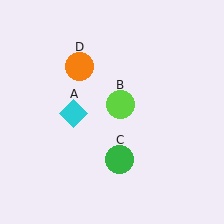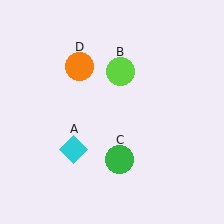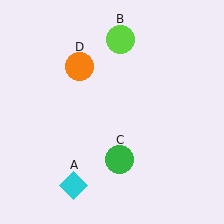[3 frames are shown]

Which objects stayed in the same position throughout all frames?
Green circle (object C) and orange circle (object D) remained stationary.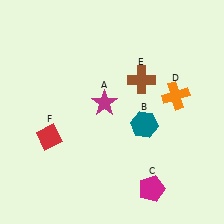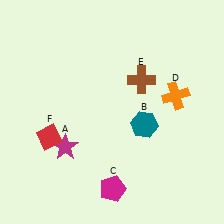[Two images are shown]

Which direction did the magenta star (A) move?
The magenta star (A) moved down.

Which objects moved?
The objects that moved are: the magenta star (A), the magenta pentagon (C).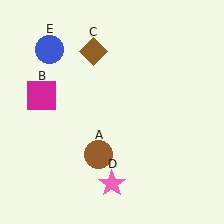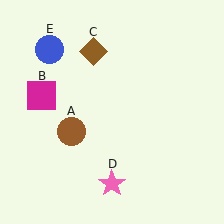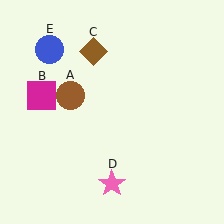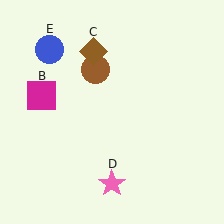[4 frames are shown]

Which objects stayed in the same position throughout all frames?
Magenta square (object B) and brown diamond (object C) and pink star (object D) and blue circle (object E) remained stationary.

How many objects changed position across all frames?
1 object changed position: brown circle (object A).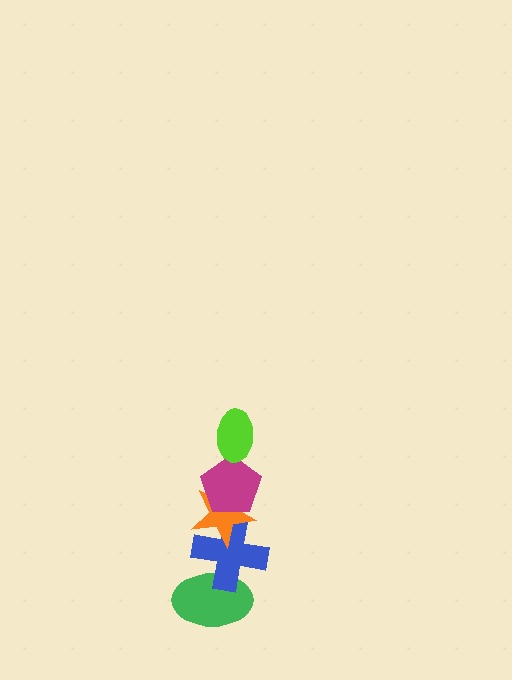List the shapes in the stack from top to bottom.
From top to bottom: the lime ellipse, the magenta pentagon, the orange star, the blue cross, the green ellipse.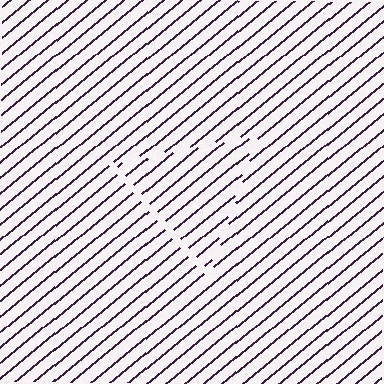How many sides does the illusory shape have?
3 sides — the line-ends trace a triangle.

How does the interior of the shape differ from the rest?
The interior of the shape contains the same grating, shifted by half a period — the contour is defined by the phase discontinuity where line-ends from the inner and outer gratings abut.